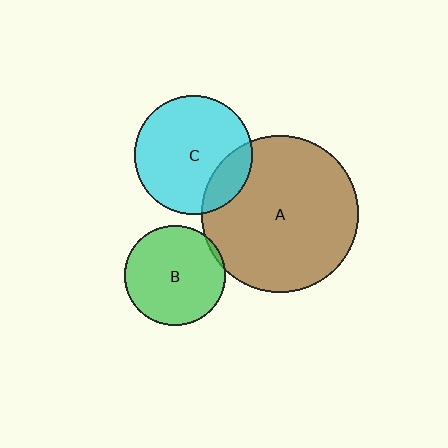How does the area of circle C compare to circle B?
Approximately 1.4 times.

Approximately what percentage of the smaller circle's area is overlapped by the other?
Approximately 5%.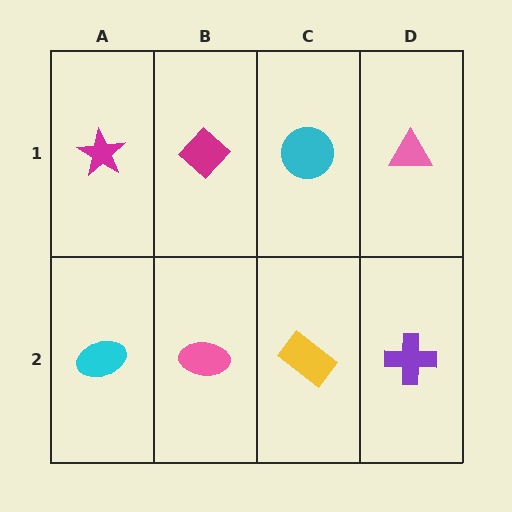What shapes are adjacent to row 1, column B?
A pink ellipse (row 2, column B), a magenta star (row 1, column A), a cyan circle (row 1, column C).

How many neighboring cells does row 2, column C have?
3.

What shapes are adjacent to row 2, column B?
A magenta diamond (row 1, column B), a cyan ellipse (row 2, column A), a yellow rectangle (row 2, column C).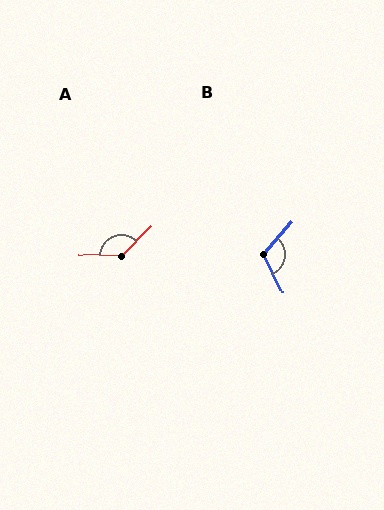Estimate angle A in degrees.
Approximately 133 degrees.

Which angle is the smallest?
B, at approximately 113 degrees.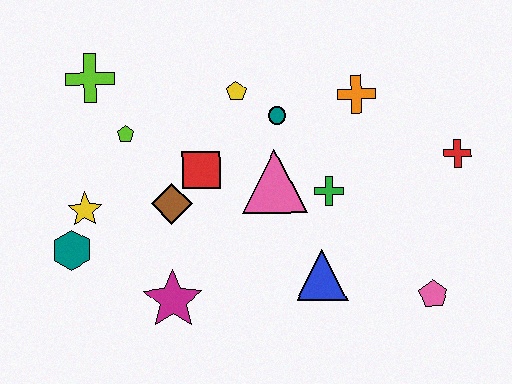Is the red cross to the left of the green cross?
No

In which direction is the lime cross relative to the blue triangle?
The lime cross is to the left of the blue triangle.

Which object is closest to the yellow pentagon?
The teal circle is closest to the yellow pentagon.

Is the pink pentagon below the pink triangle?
Yes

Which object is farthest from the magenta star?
The red cross is farthest from the magenta star.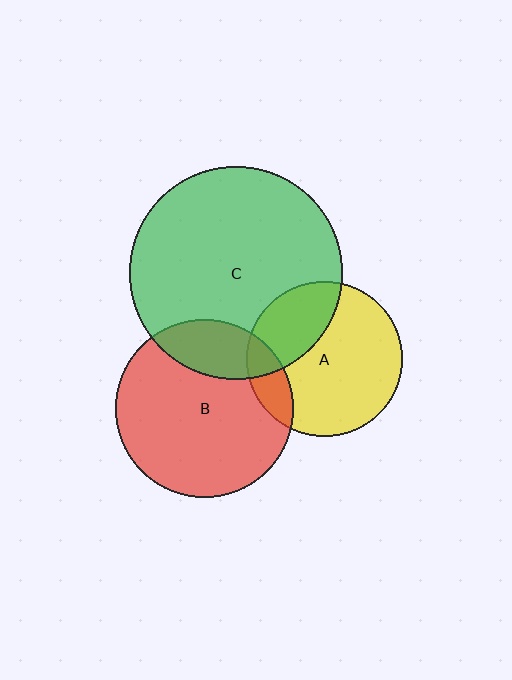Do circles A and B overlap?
Yes.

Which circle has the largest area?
Circle C (green).